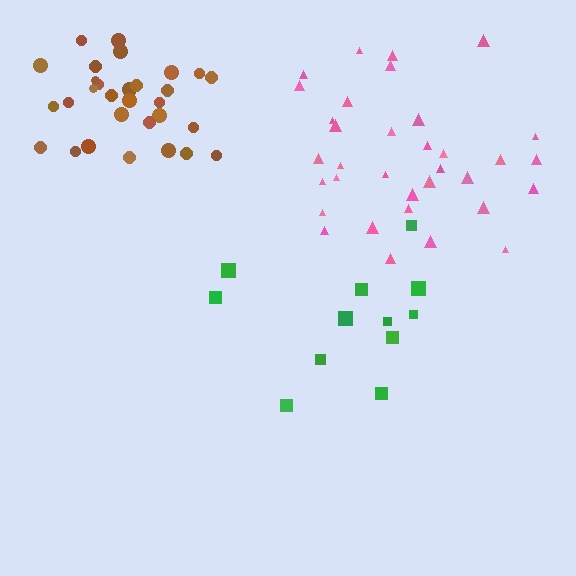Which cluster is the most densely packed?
Brown.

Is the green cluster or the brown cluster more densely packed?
Brown.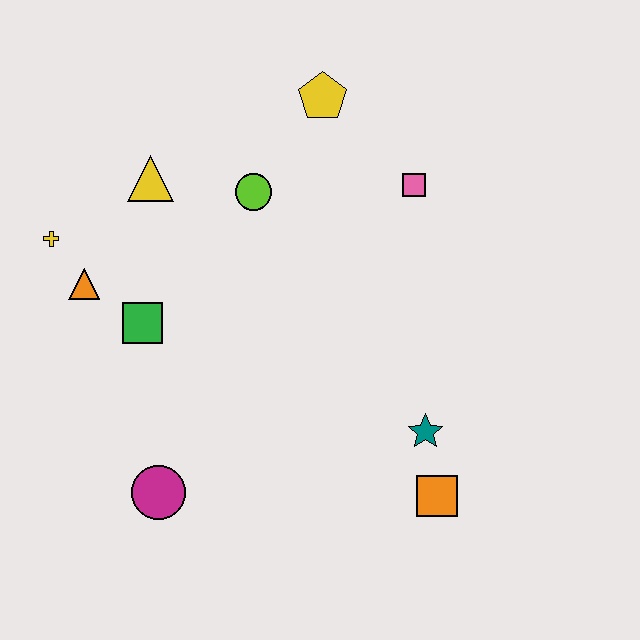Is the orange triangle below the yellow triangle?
Yes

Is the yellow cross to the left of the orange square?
Yes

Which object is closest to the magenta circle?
The green square is closest to the magenta circle.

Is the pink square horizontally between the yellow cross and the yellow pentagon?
No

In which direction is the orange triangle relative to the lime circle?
The orange triangle is to the left of the lime circle.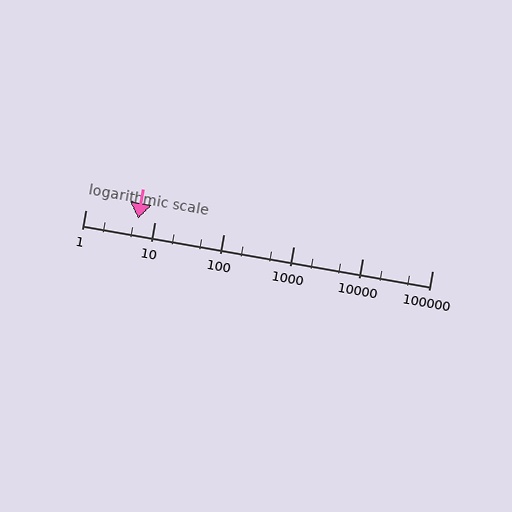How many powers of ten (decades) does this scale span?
The scale spans 5 decades, from 1 to 100000.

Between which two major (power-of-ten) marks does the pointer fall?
The pointer is between 1 and 10.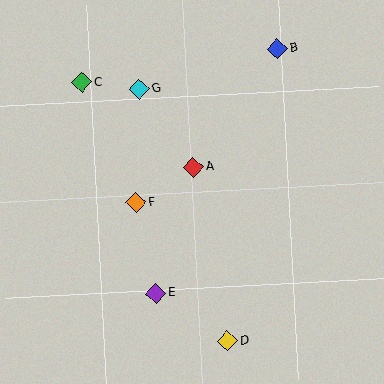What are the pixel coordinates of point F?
Point F is at (136, 203).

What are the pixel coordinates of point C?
Point C is at (82, 82).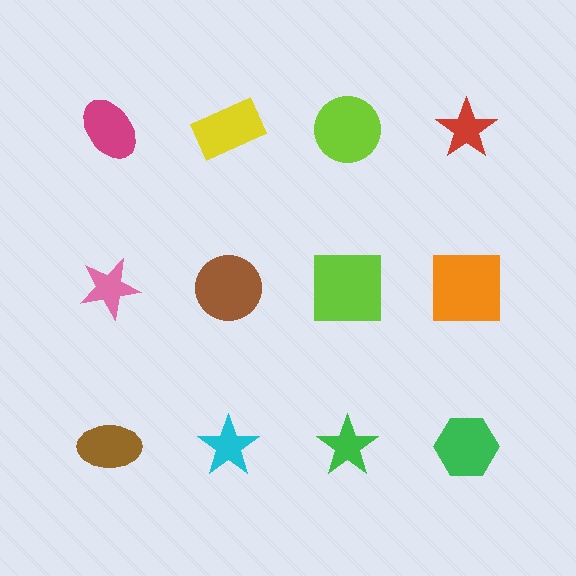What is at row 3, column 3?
A green star.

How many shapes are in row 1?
4 shapes.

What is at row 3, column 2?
A cyan star.